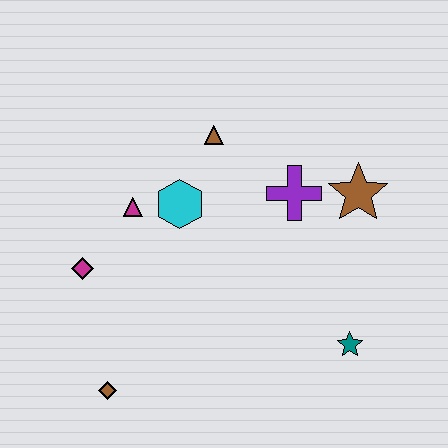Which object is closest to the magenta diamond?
The magenta triangle is closest to the magenta diamond.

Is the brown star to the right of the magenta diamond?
Yes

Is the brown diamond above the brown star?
No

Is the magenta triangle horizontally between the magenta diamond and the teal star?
Yes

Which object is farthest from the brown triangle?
The brown diamond is farthest from the brown triangle.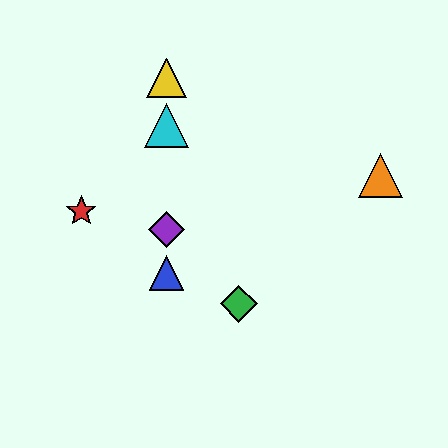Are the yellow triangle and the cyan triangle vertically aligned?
Yes, both are at x≈167.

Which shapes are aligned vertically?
The blue triangle, the yellow triangle, the purple diamond, the cyan triangle are aligned vertically.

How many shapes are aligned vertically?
4 shapes (the blue triangle, the yellow triangle, the purple diamond, the cyan triangle) are aligned vertically.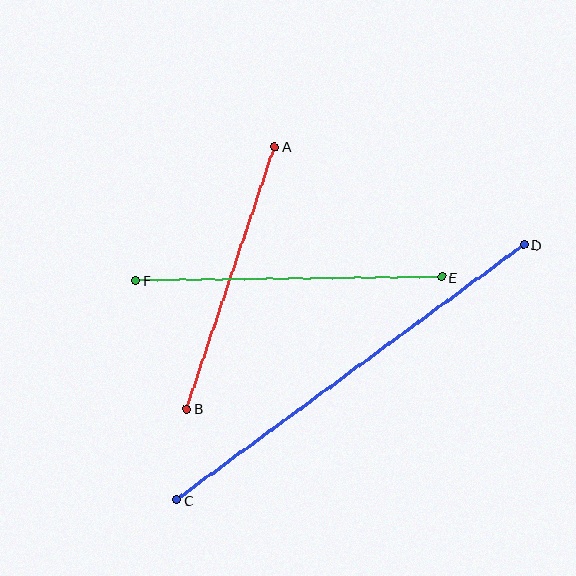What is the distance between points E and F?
The distance is approximately 306 pixels.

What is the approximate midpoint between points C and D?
The midpoint is at approximately (350, 373) pixels.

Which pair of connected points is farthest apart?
Points C and D are farthest apart.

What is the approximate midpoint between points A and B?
The midpoint is at approximately (231, 278) pixels.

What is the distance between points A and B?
The distance is approximately 276 pixels.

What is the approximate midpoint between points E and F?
The midpoint is at approximately (289, 279) pixels.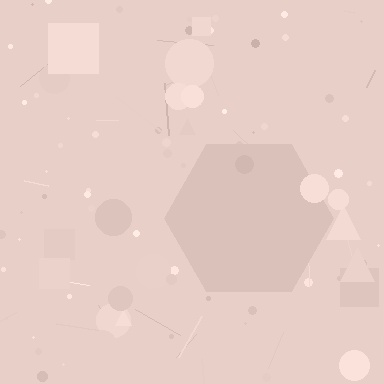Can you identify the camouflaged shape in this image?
The camouflaged shape is a hexagon.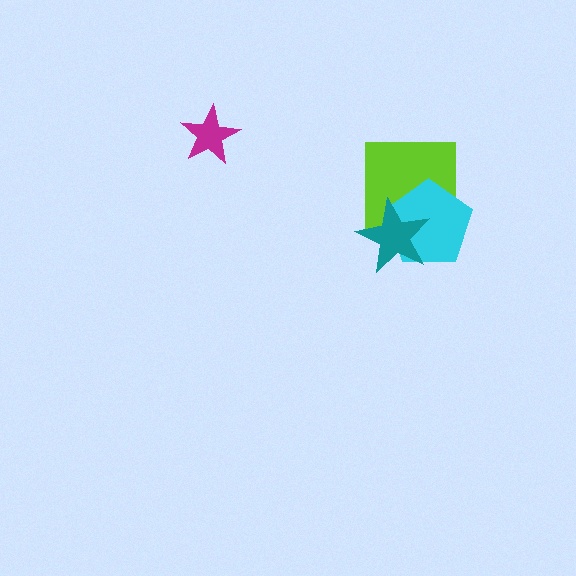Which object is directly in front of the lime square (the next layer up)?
The cyan pentagon is directly in front of the lime square.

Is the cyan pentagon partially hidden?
Yes, it is partially covered by another shape.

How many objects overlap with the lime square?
2 objects overlap with the lime square.